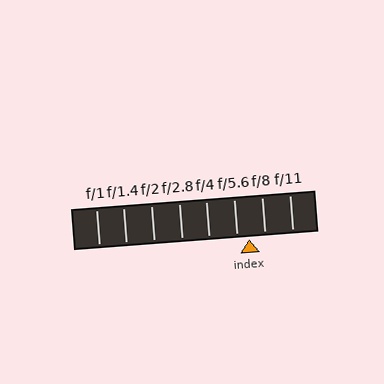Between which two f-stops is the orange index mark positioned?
The index mark is between f/5.6 and f/8.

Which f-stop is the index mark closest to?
The index mark is closest to f/5.6.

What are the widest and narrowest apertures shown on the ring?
The widest aperture shown is f/1 and the narrowest is f/11.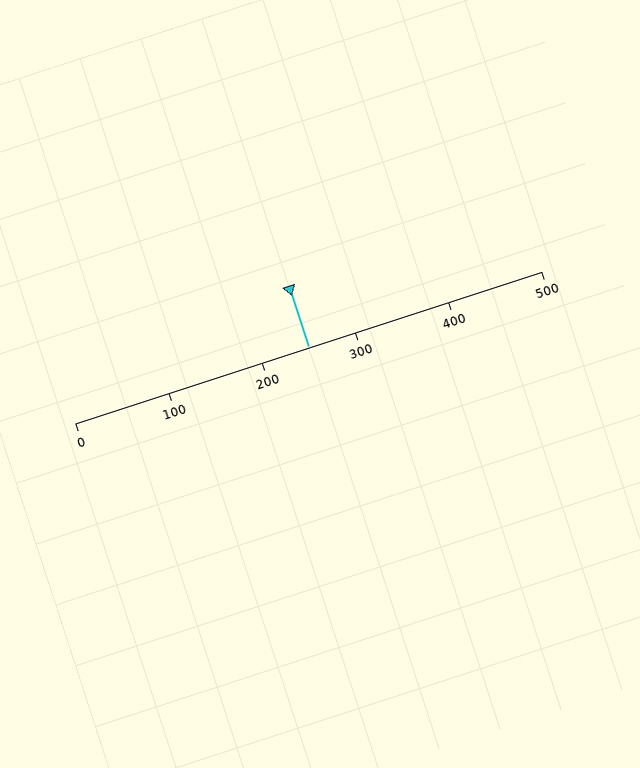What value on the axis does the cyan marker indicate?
The marker indicates approximately 250.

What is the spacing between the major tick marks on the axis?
The major ticks are spaced 100 apart.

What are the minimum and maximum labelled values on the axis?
The axis runs from 0 to 500.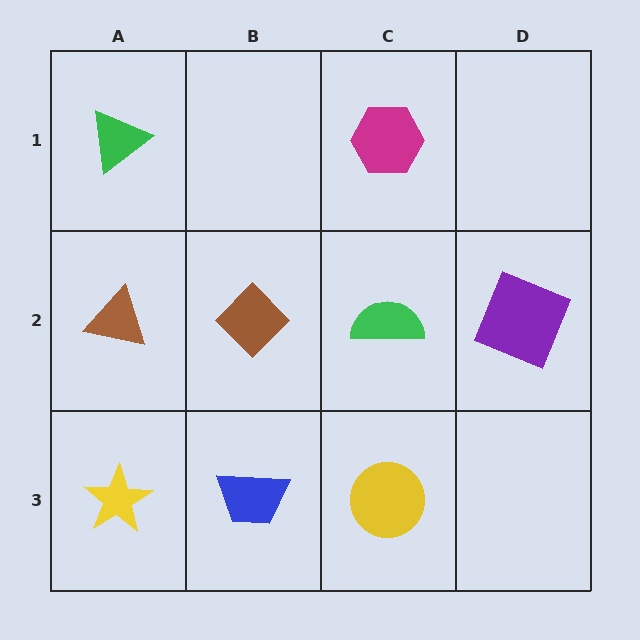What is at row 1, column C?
A magenta hexagon.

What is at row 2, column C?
A green semicircle.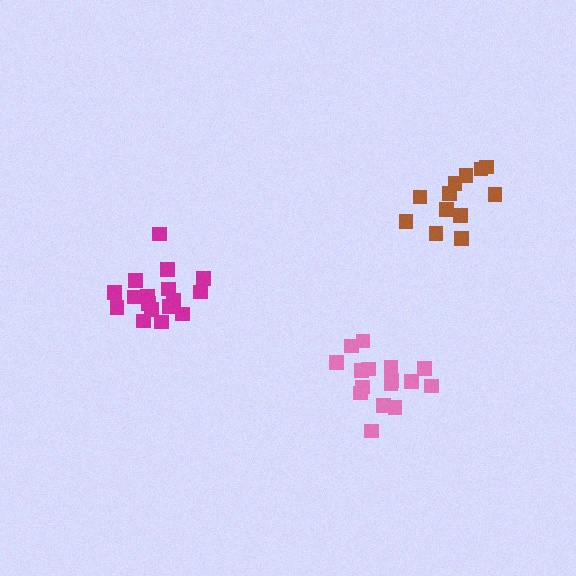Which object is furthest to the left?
The magenta cluster is leftmost.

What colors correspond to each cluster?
The clusters are colored: magenta, brown, pink.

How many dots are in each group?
Group 1: 17 dots, Group 2: 13 dots, Group 3: 16 dots (46 total).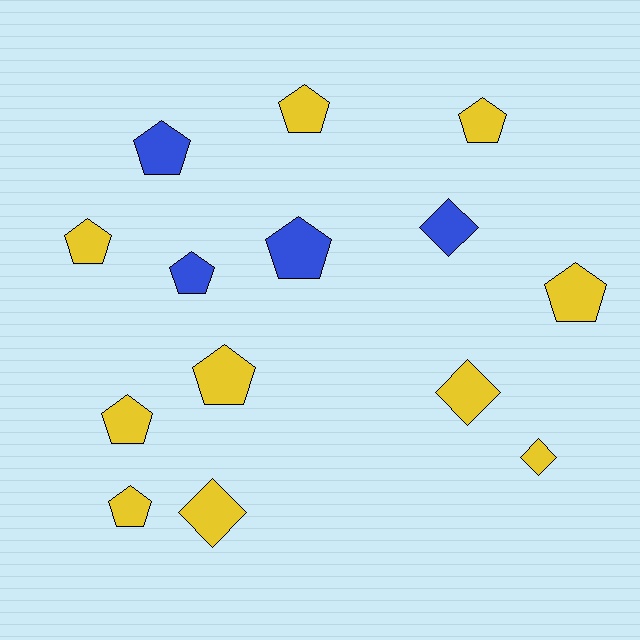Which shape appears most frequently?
Pentagon, with 10 objects.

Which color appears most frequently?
Yellow, with 10 objects.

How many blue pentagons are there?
There are 3 blue pentagons.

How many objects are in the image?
There are 14 objects.